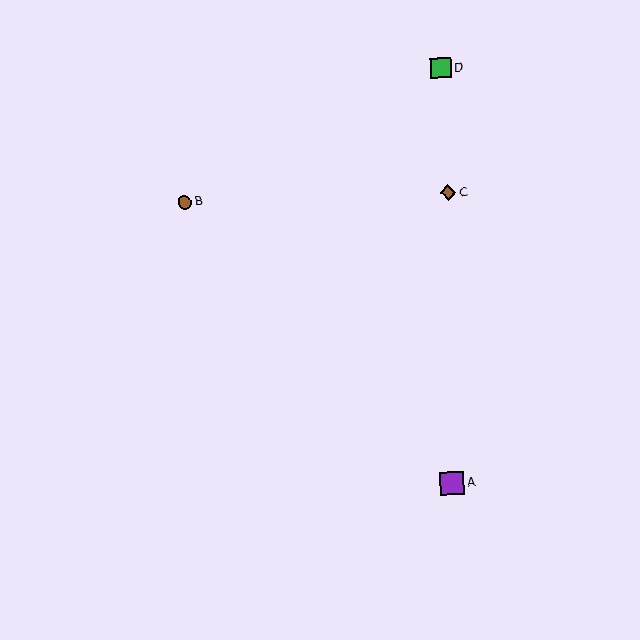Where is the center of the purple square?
The center of the purple square is at (452, 483).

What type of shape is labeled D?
Shape D is a green square.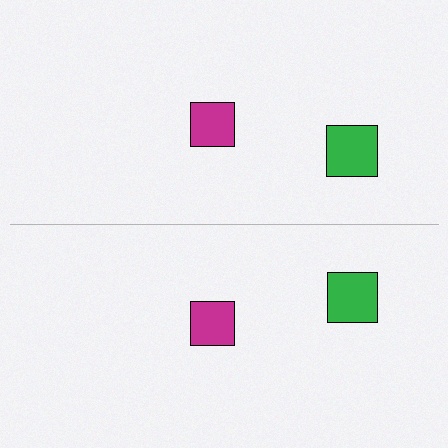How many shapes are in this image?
There are 4 shapes in this image.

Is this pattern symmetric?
Yes, this pattern has bilateral (reflection) symmetry.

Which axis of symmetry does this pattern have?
The pattern has a horizontal axis of symmetry running through the center of the image.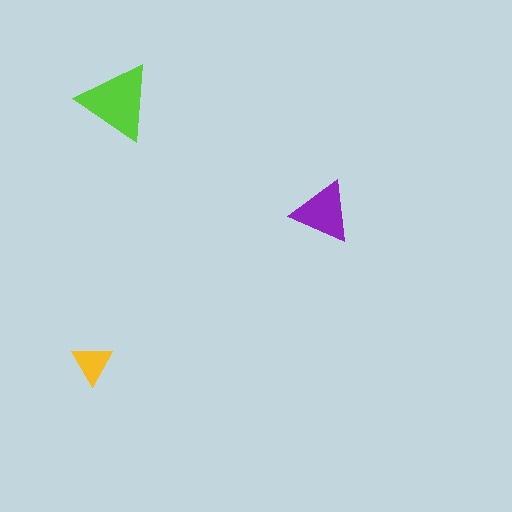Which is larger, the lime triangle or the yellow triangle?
The lime one.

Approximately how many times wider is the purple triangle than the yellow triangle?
About 1.5 times wider.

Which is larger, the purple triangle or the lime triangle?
The lime one.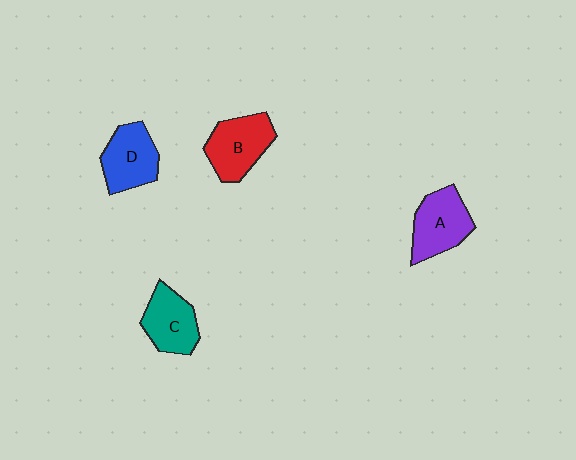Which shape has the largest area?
Shape B (red).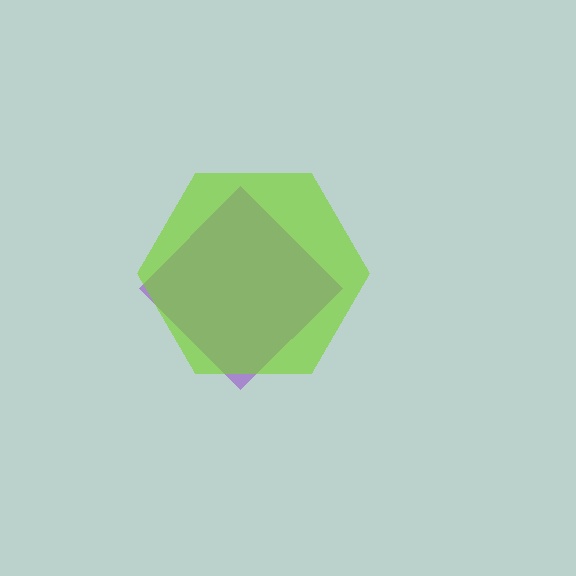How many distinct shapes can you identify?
There are 2 distinct shapes: a purple diamond, a lime hexagon.